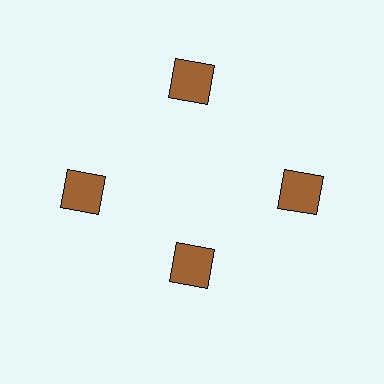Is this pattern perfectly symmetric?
No. The 4 brown squares are arranged in a ring, but one element near the 6 o'clock position is pulled inward toward the center, breaking the 4-fold rotational symmetry.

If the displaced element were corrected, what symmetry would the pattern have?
It would have 4-fold rotational symmetry — the pattern would map onto itself every 90 degrees.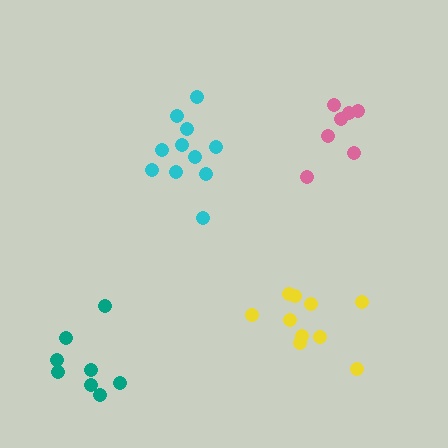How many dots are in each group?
Group 1: 7 dots, Group 2: 10 dots, Group 3: 11 dots, Group 4: 8 dots (36 total).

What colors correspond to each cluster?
The clusters are colored: pink, yellow, cyan, teal.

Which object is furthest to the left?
The teal cluster is leftmost.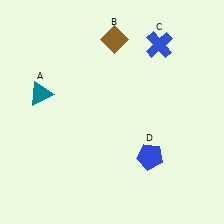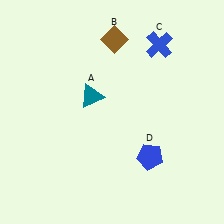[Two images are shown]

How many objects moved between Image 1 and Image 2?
1 object moved between the two images.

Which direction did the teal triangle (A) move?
The teal triangle (A) moved right.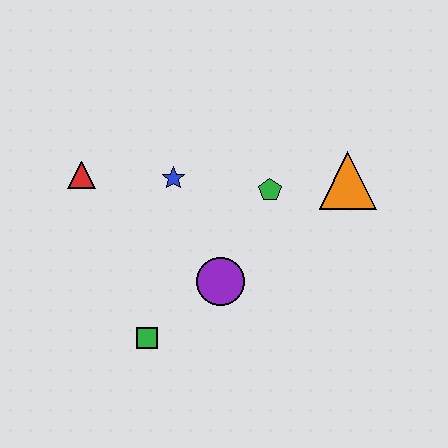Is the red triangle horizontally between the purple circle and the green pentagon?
No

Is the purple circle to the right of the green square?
Yes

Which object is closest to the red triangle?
The blue star is closest to the red triangle.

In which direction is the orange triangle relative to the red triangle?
The orange triangle is to the right of the red triangle.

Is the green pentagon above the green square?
Yes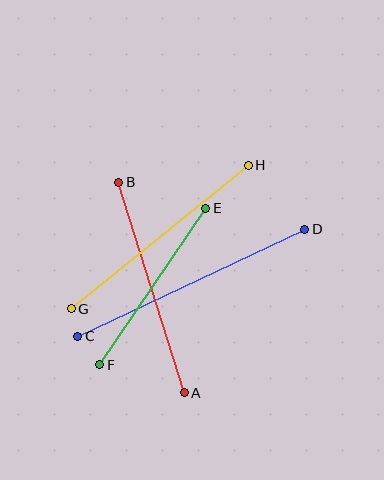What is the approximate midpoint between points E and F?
The midpoint is at approximately (153, 286) pixels.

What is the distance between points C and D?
The distance is approximately 251 pixels.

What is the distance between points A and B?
The distance is approximately 220 pixels.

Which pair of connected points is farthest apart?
Points C and D are farthest apart.